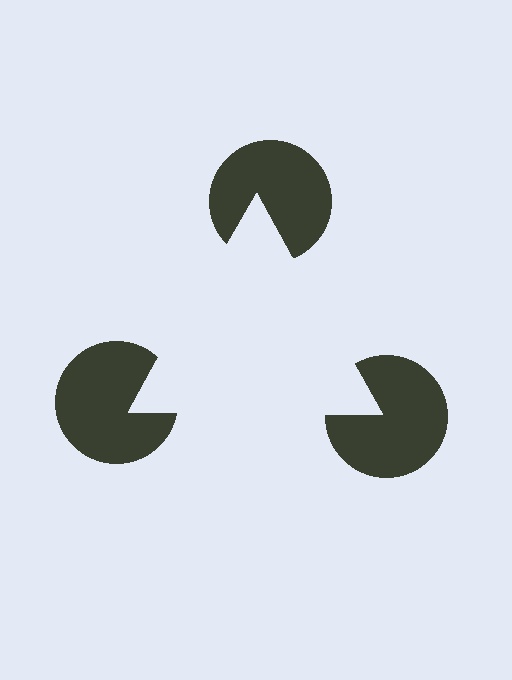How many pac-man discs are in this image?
There are 3 — one at each vertex of the illusory triangle.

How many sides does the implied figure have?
3 sides.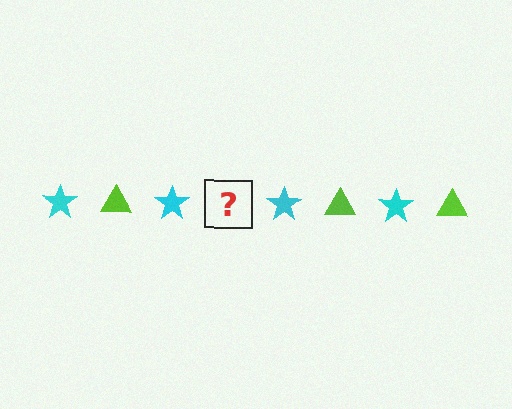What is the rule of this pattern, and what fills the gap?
The rule is that the pattern alternates between cyan star and lime triangle. The gap should be filled with a lime triangle.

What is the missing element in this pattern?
The missing element is a lime triangle.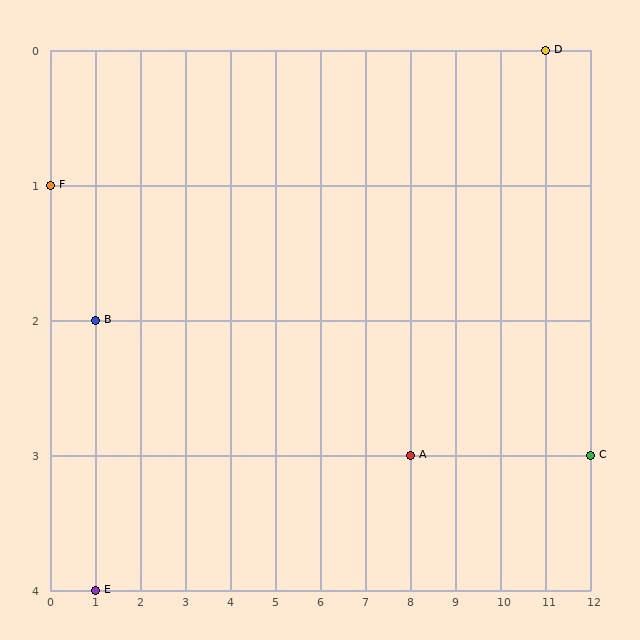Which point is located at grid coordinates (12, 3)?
Point C is at (12, 3).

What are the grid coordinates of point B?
Point B is at grid coordinates (1, 2).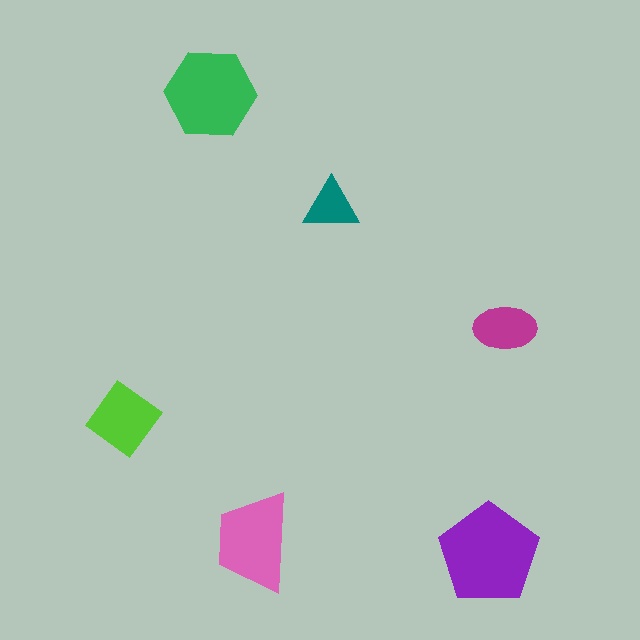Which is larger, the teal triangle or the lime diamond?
The lime diamond.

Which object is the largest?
The purple pentagon.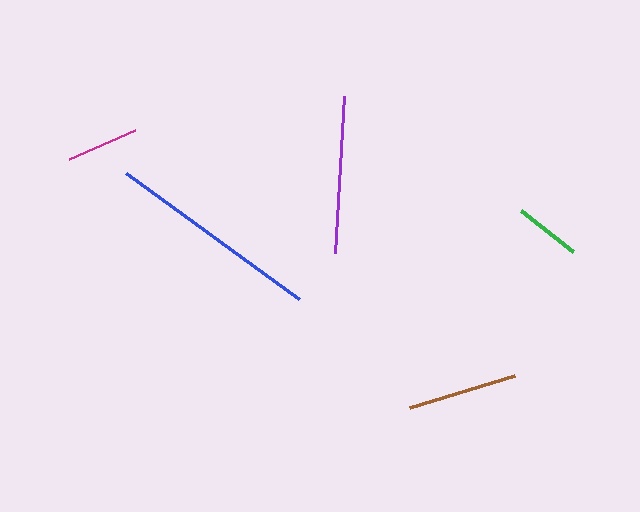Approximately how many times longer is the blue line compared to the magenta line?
The blue line is approximately 3.0 times the length of the magenta line.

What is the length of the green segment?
The green segment is approximately 66 pixels long.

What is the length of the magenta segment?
The magenta segment is approximately 72 pixels long.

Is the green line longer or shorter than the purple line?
The purple line is longer than the green line.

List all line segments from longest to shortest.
From longest to shortest: blue, purple, brown, magenta, green.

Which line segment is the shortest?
The green line is the shortest at approximately 66 pixels.